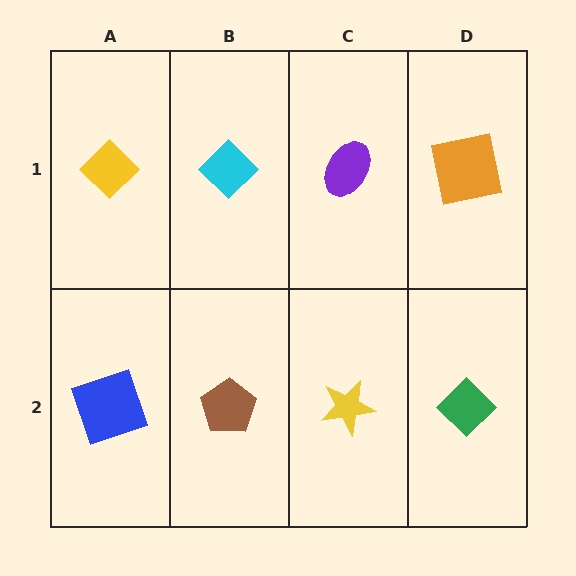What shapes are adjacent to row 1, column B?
A brown pentagon (row 2, column B), a yellow diamond (row 1, column A), a purple ellipse (row 1, column C).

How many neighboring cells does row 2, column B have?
3.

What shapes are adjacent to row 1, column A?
A blue square (row 2, column A), a cyan diamond (row 1, column B).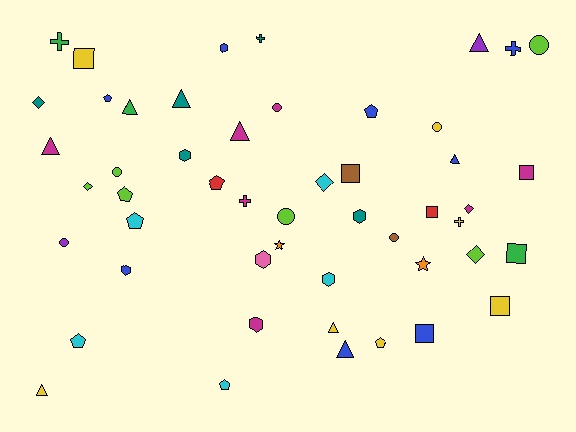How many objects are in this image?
There are 50 objects.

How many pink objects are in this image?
There is 1 pink object.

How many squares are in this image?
There are 7 squares.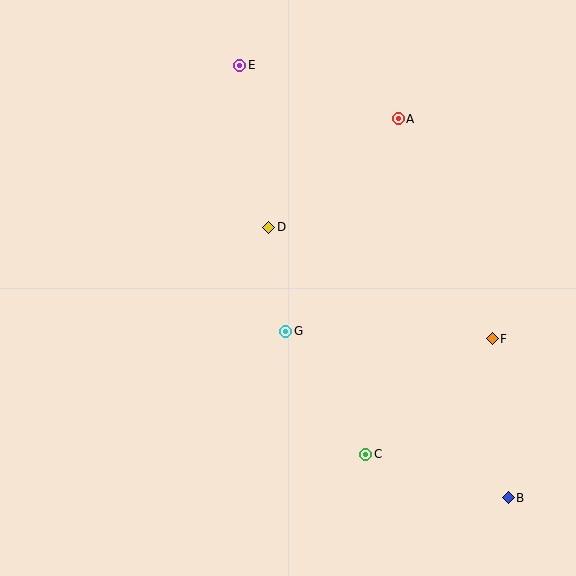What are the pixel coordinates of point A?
Point A is at (398, 119).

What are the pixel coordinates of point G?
Point G is at (286, 331).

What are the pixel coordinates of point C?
Point C is at (366, 454).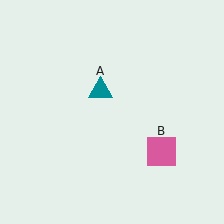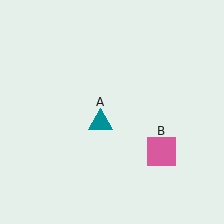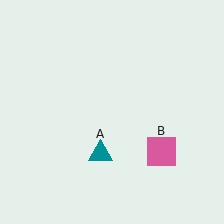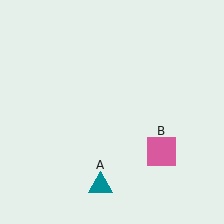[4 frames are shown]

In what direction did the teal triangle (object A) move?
The teal triangle (object A) moved down.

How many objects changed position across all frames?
1 object changed position: teal triangle (object A).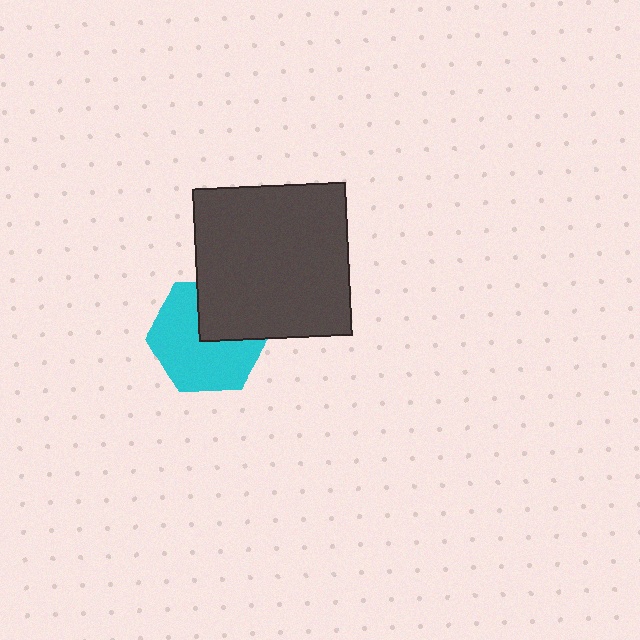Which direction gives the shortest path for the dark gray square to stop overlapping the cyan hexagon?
Moving toward the upper-right gives the shortest separation.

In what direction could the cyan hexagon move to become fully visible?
The cyan hexagon could move toward the lower-left. That would shift it out from behind the dark gray square entirely.